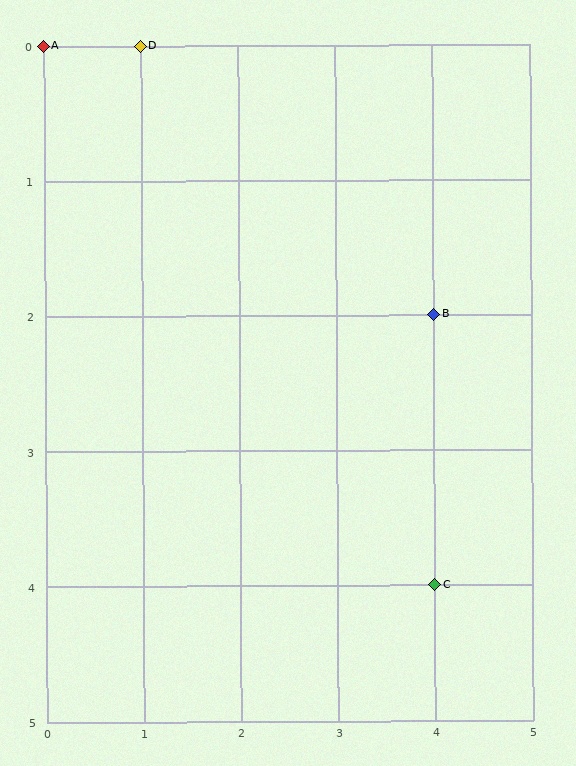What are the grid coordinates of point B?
Point B is at grid coordinates (4, 2).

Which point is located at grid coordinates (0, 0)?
Point A is at (0, 0).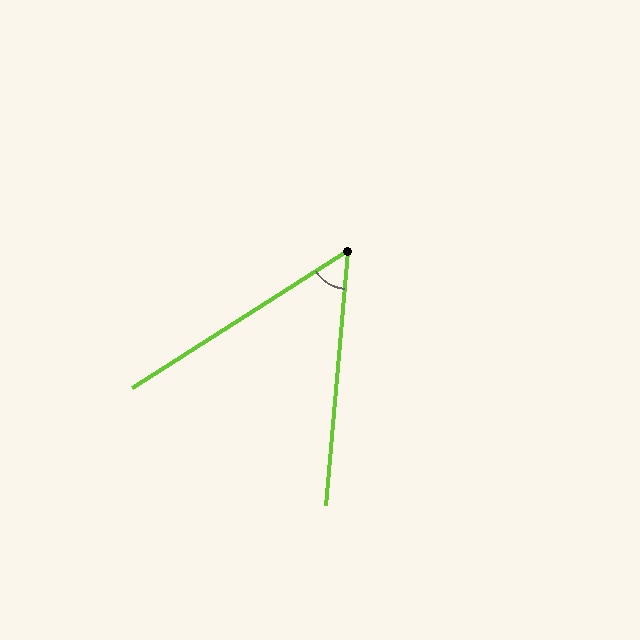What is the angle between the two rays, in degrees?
Approximately 52 degrees.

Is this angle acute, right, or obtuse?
It is acute.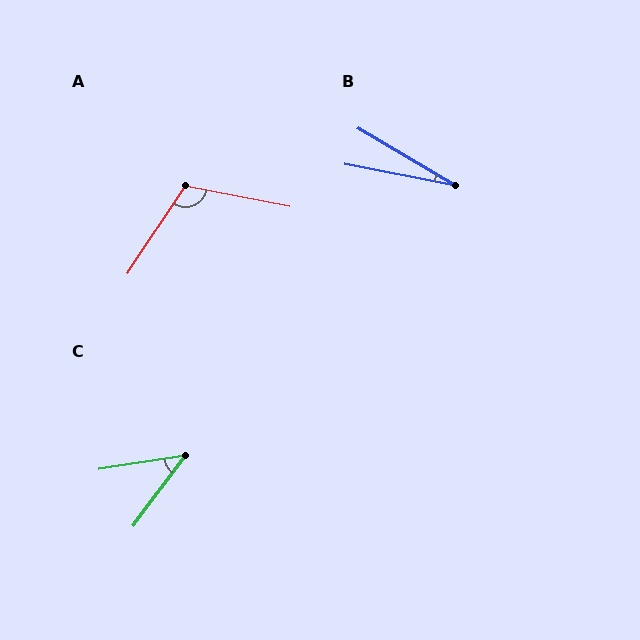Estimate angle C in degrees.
Approximately 44 degrees.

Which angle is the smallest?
B, at approximately 20 degrees.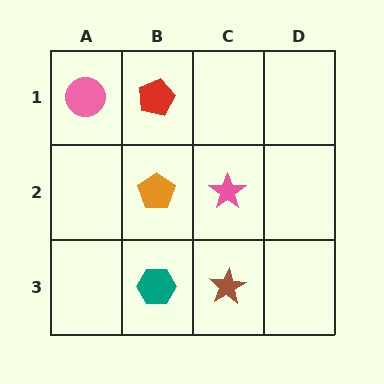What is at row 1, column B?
A red pentagon.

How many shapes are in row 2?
2 shapes.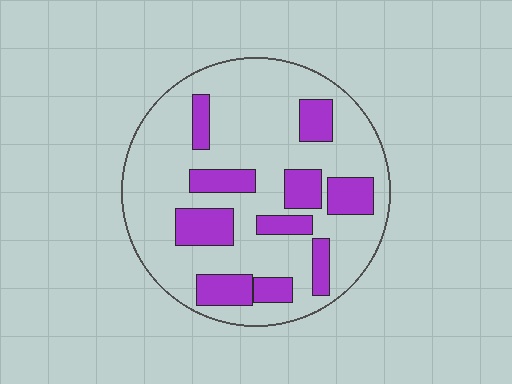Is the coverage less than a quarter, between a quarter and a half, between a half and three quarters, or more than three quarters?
Between a quarter and a half.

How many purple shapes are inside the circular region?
10.